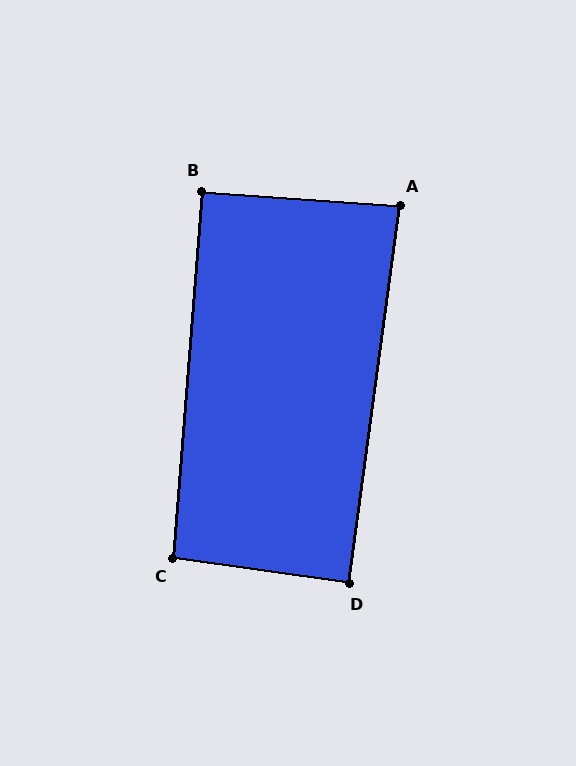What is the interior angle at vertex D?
Approximately 90 degrees (approximately right).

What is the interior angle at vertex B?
Approximately 90 degrees (approximately right).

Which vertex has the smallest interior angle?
A, at approximately 86 degrees.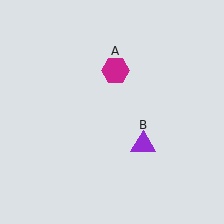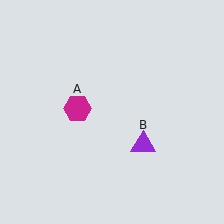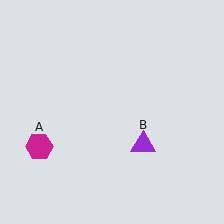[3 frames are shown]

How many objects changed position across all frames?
1 object changed position: magenta hexagon (object A).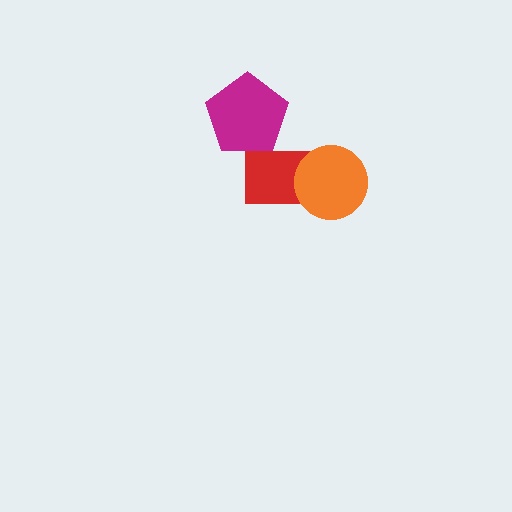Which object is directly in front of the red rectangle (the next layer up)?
The orange circle is directly in front of the red rectangle.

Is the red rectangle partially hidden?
Yes, it is partially covered by another shape.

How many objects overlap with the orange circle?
1 object overlaps with the orange circle.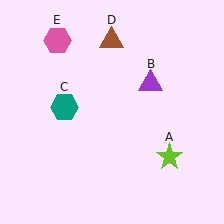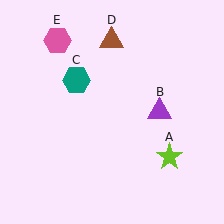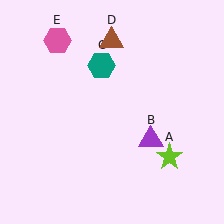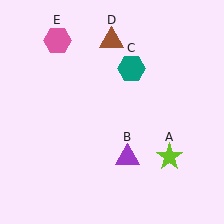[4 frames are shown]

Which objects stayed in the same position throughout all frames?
Lime star (object A) and brown triangle (object D) and pink hexagon (object E) remained stationary.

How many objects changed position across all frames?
2 objects changed position: purple triangle (object B), teal hexagon (object C).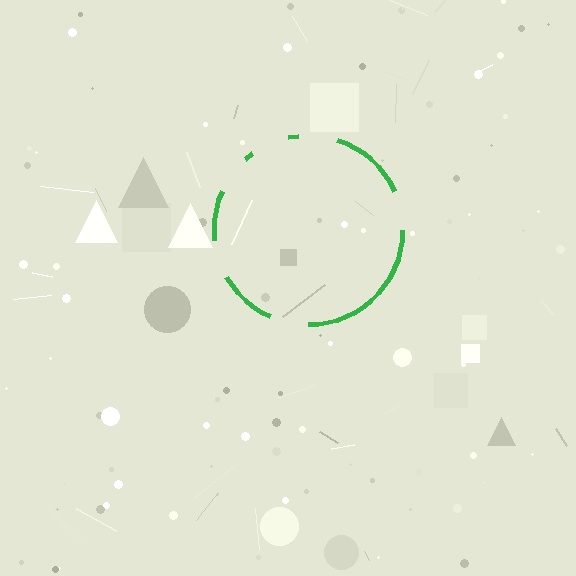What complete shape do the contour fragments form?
The contour fragments form a circle.